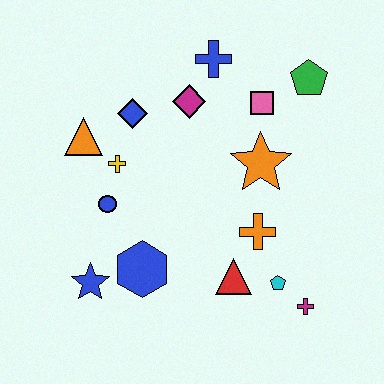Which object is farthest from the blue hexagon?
The green pentagon is farthest from the blue hexagon.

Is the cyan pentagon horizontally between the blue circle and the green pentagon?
Yes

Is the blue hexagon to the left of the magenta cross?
Yes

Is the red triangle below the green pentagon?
Yes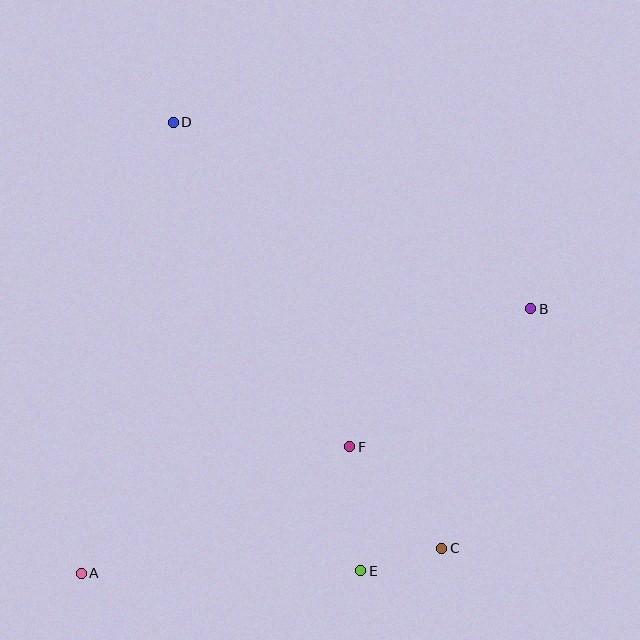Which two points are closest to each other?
Points C and E are closest to each other.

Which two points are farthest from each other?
Points A and B are farthest from each other.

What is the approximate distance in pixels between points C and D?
The distance between C and D is approximately 504 pixels.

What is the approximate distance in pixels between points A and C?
The distance between A and C is approximately 362 pixels.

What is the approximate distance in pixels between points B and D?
The distance between B and D is approximately 404 pixels.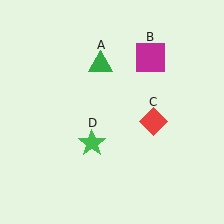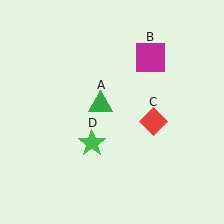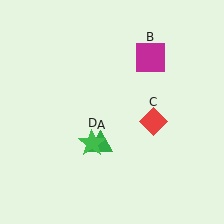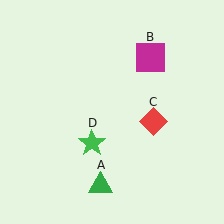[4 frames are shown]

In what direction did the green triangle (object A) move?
The green triangle (object A) moved down.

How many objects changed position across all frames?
1 object changed position: green triangle (object A).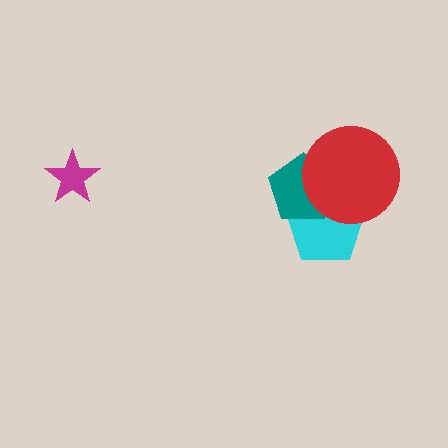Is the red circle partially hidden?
No, no other shape covers it.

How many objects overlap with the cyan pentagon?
2 objects overlap with the cyan pentagon.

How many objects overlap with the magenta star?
0 objects overlap with the magenta star.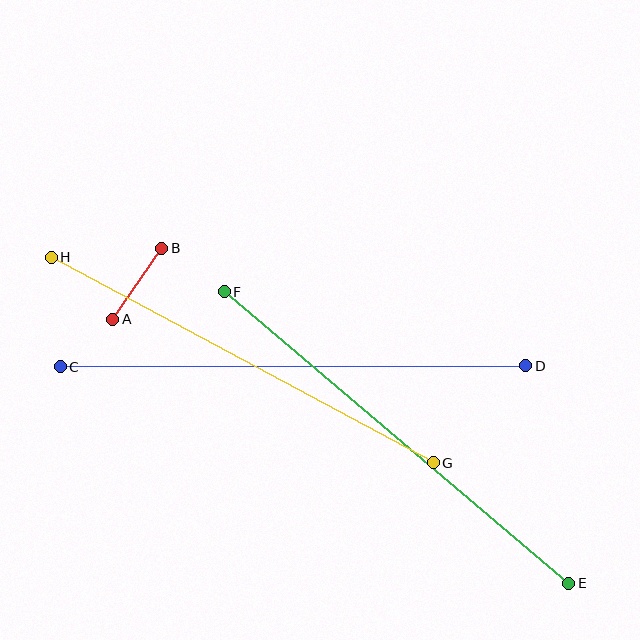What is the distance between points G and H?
The distance is approximately 434 pixels.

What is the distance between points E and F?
The distance is approximately 451 pixels.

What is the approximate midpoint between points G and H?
The midpoint is at approximately (242, 360) pixels.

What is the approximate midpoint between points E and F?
The midpoint is at approximately (397, 437) pixels.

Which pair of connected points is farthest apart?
Points C and D are farthest apart.